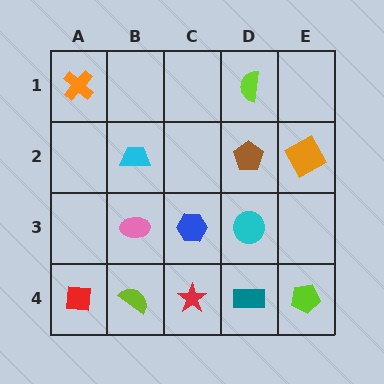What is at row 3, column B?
A pink ellipse.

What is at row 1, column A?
An orange cross.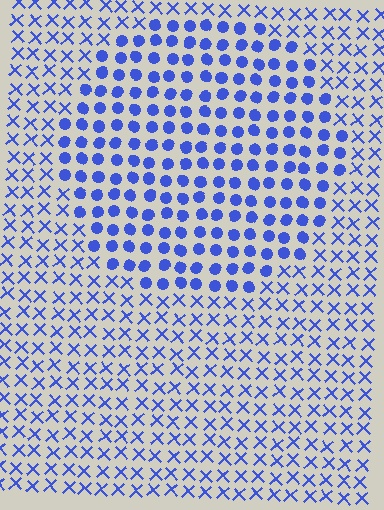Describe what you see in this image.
The image is filled with small blue elements arranged in a uniform grid. A circle-shaped region contains circles, while the surrounding area contains X marks. The boundary is defined purely by the change in element shape.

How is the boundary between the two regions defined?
The boundary is defined by a change in element shape: circles inside vs. X marks outside. All elements share the same color and spacing.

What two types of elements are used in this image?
The image uses circles inside the circle region and X marks outside it.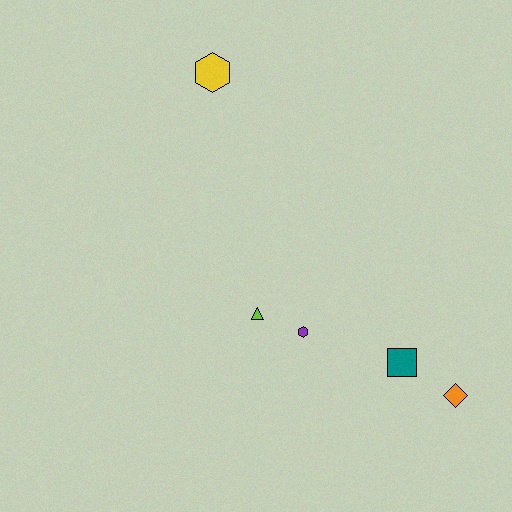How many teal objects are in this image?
There is 1 teal object.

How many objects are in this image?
There are 5 objects.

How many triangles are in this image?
There is 1 triangle.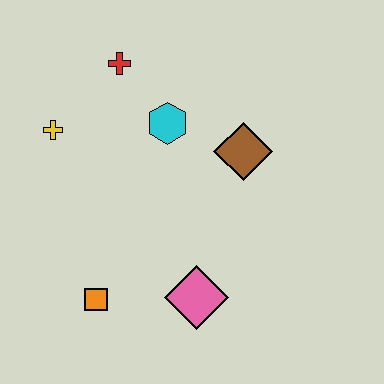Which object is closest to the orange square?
The pink diamond is closest to the orange square.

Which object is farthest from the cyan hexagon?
The orange square is farthest from the cyan hexagon.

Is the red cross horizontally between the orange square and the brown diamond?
Yes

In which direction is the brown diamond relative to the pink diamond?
The brown diamond is above the pink diamond.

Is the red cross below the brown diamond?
No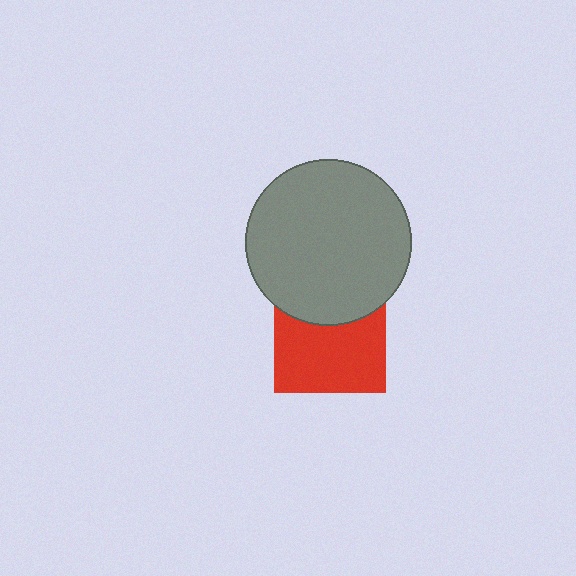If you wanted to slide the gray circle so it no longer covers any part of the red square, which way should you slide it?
Slide it up — that is the most direct way to separate the two shapes.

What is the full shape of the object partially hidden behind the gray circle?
The partially hidden object is a red square.